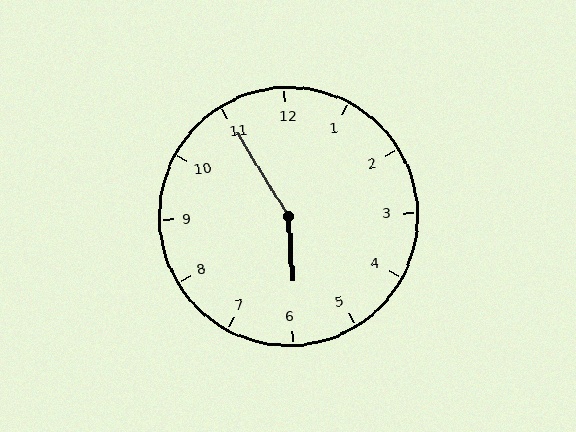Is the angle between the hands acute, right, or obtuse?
It is obtuse.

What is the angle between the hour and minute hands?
Approximately 152 degrees.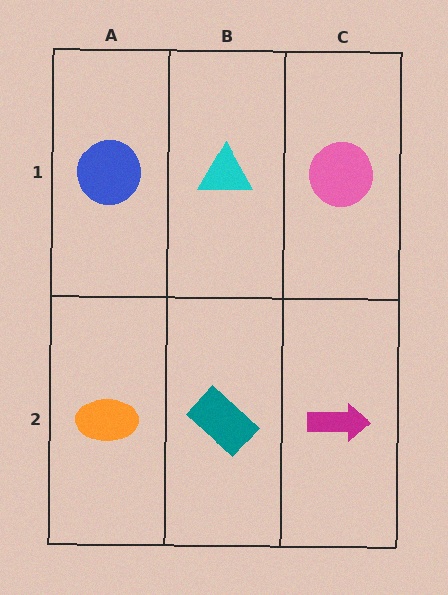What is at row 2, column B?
A teal rectangle.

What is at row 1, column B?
A cyan triangle.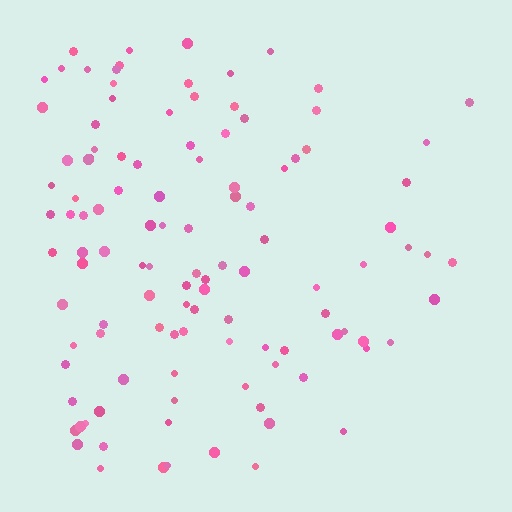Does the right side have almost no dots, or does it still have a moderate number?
Still a moderate number, just noticeably fewer than the left.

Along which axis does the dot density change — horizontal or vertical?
Horizontal.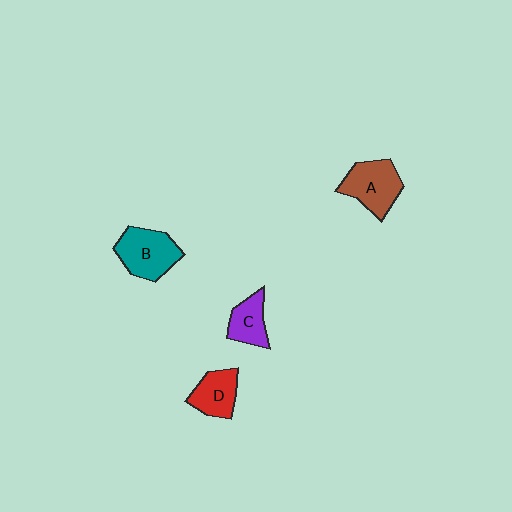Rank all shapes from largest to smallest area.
From largest to smallest: B (teal), A (brown), D (red), C (purple).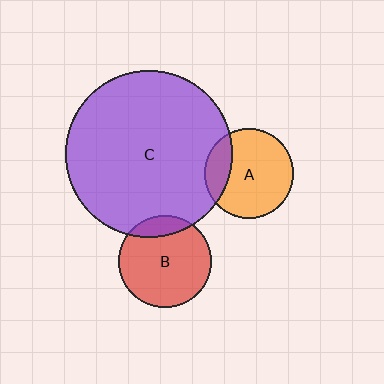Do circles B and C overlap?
Yes.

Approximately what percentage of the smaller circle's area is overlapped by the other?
Approximately 15%.